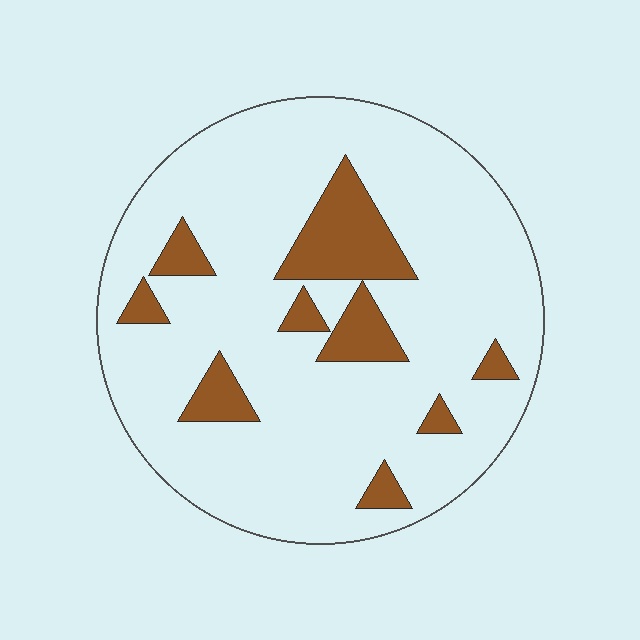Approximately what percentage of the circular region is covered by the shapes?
Approximately 15%.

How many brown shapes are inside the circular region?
9.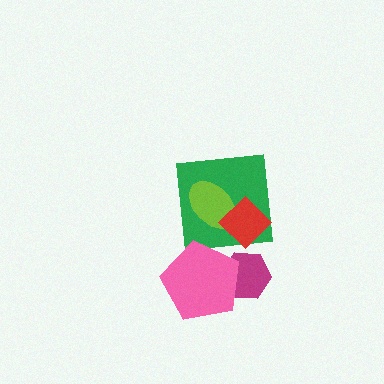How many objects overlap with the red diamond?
2 objects overlap with the red diamond.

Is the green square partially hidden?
Yes, it is partially covered by another shape.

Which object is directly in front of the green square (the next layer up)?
The lime ellipse is directly in front of the green square.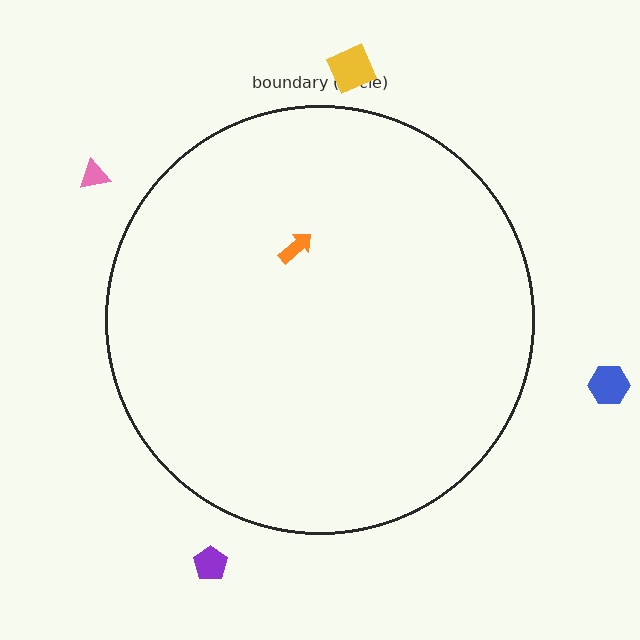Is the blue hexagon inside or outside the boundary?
Outside.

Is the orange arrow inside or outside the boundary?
Inside.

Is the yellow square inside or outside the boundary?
Outside.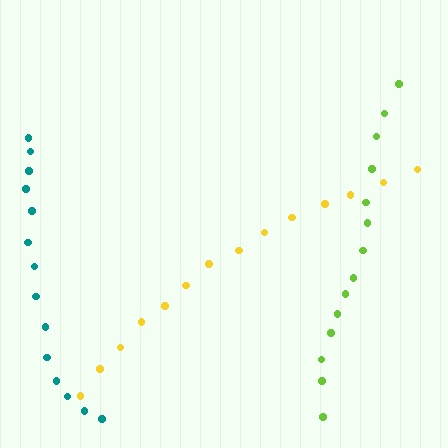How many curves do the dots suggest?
There are 3 distinct paths.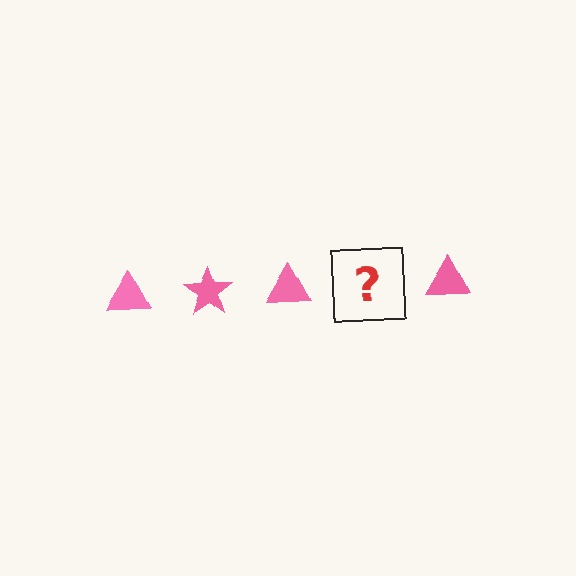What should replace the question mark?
The question mark should be replaced with a pink star.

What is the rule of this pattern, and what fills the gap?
The rule is that the pattern cycles through triangle, star shapes in pink. The gap should be filled with a pink star.